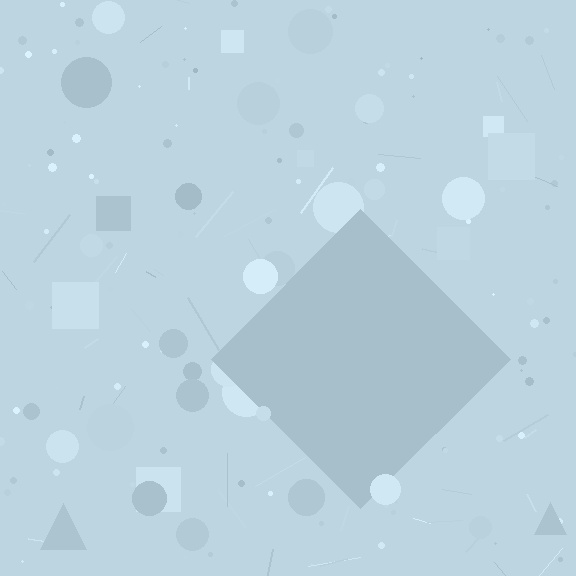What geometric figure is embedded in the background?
A diamond is embedded in the background.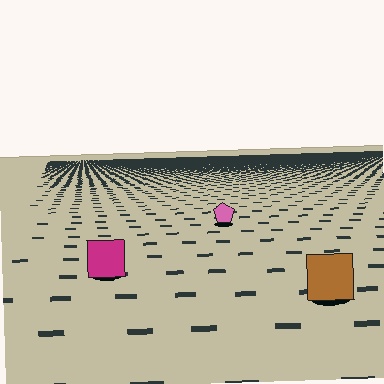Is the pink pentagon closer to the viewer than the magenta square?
No. The magenta square is closer — you can tell from the texture gradient: the ground texture is coarser near it.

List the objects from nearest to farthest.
From nearest to farthest: the brown square, the magenta square, the pink pentagon.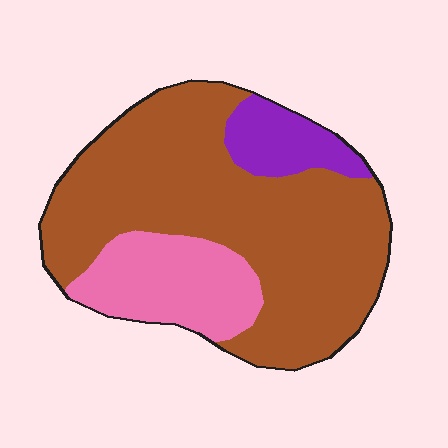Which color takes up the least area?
Purple, at roughly 10%.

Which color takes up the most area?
Brown, at roughly 70%.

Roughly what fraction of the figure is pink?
Pink takes up between a sixth and a third of the figure.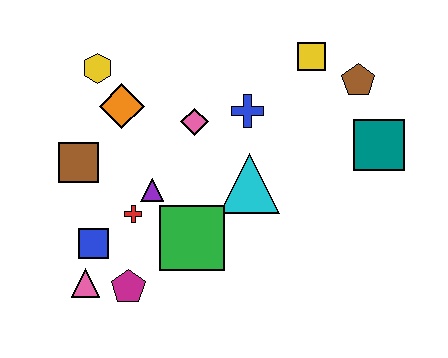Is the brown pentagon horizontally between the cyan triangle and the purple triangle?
No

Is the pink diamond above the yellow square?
No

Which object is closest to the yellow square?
The brown pentagon is closest to the yellow square.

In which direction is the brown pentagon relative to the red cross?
The brown pentagon is to the right of the red cross.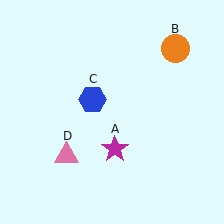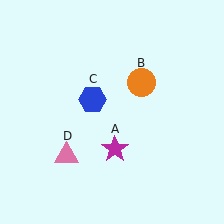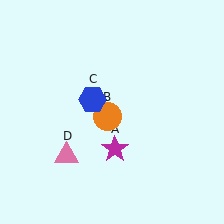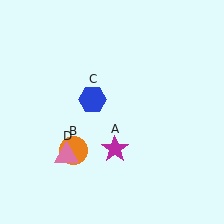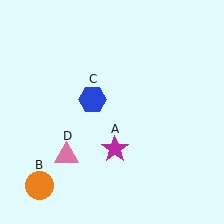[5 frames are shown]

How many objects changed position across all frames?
1 object changed position: orange circle (object B).